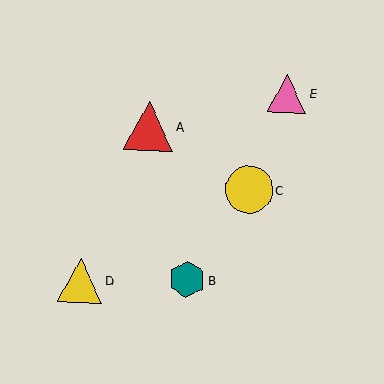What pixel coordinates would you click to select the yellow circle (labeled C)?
Click at (249, 190) to select the yellow circle C.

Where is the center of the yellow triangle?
The center of the yellow triangle is at (81, 281).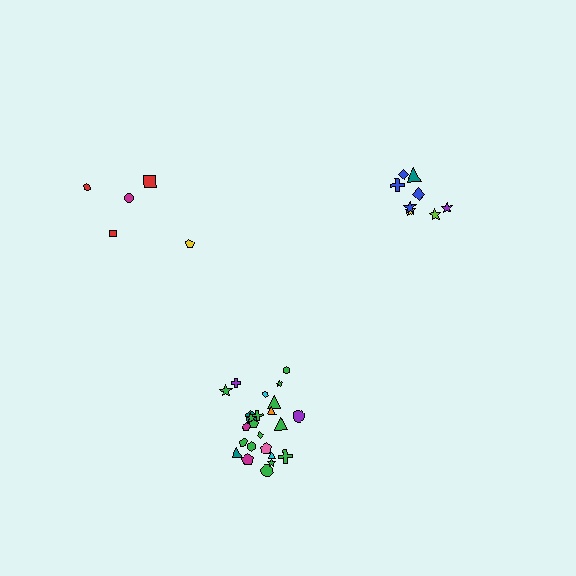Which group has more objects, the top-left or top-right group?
The top-right group.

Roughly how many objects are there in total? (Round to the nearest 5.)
Roughly 40 objects in total.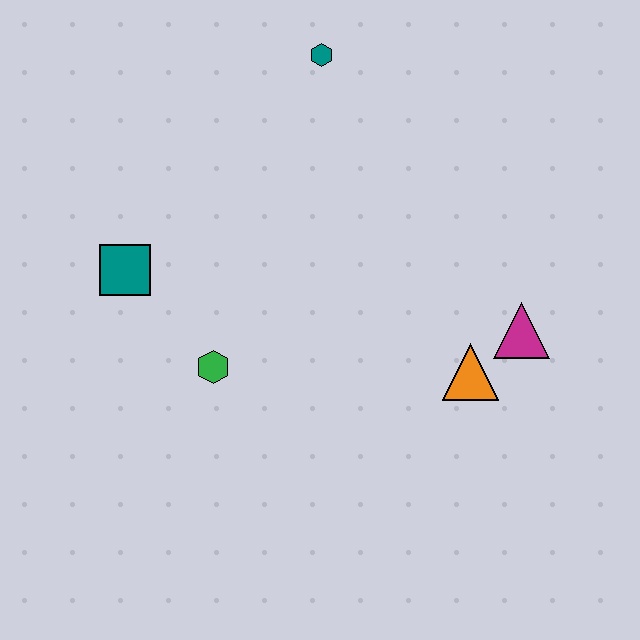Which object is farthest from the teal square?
The magenta triangle is farthest from the teal square.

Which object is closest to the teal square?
The green hexagon is closest to the teal square.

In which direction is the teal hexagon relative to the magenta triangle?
The teal hexagon is above the magenta triangle.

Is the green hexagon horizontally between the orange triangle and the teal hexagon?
No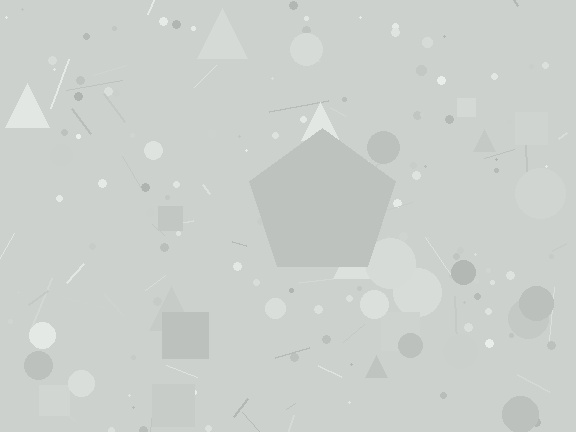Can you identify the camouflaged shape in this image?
The camouflaged shape is a pentagon.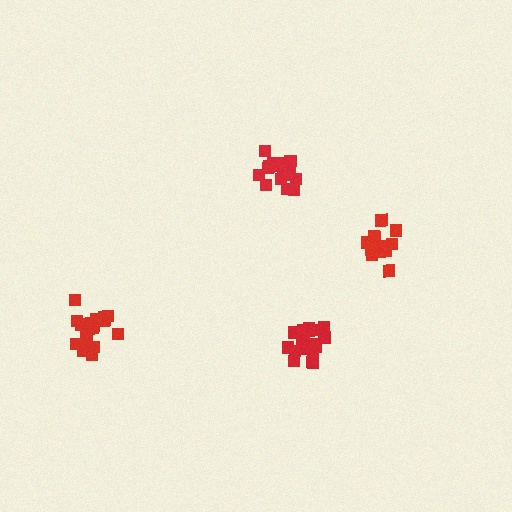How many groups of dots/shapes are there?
There are 4 groups.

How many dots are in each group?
Group 1: 16 dots, Group 2: 18 dots, Group 3: 19 dots, Group 4: 21 dots (74 total).